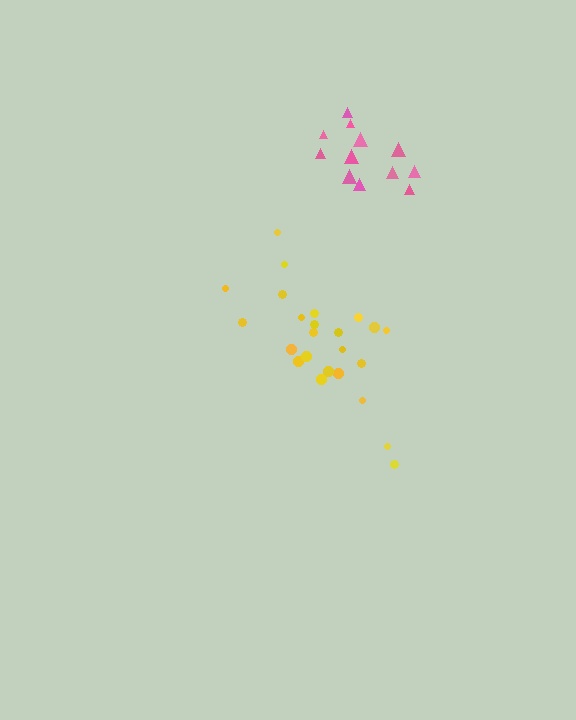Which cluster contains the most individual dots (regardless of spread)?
Yellow (24).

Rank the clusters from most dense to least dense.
yellow, pink.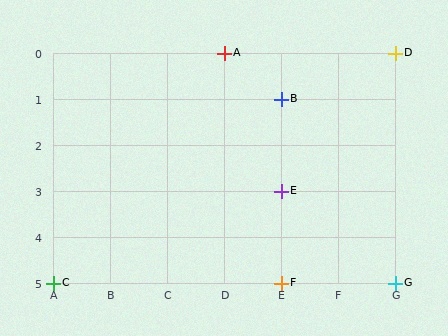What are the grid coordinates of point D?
Point D is at grid coordinates (G, 0).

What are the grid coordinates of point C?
Point C is at grid coordinates (A, 5).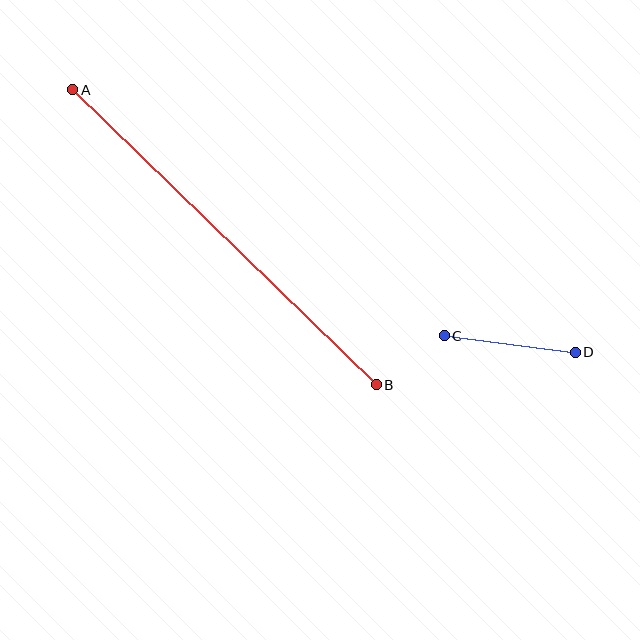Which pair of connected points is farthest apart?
Points A and B are farthest apart.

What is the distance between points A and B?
The distance is approximately 423 pixels.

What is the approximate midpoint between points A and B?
The midpoint is at approximately (224, 237) pixels.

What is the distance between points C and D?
The distance is approximately 132 pixels.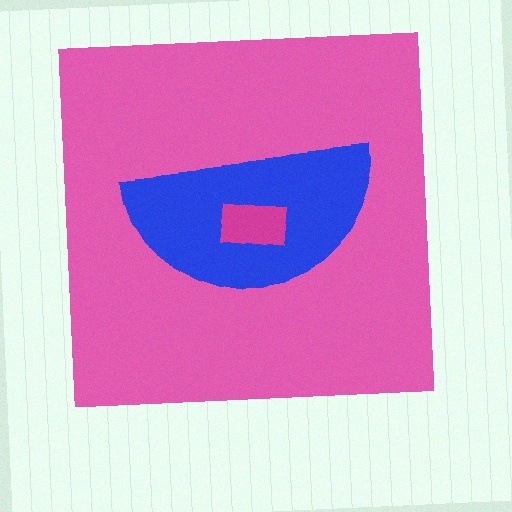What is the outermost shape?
The pink square.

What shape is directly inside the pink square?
The blue semicircle.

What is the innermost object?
The magenta rectangle.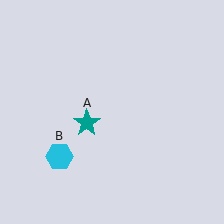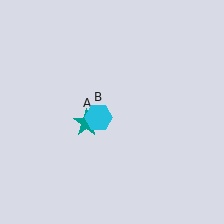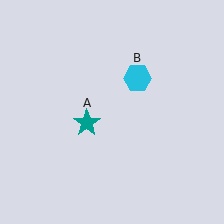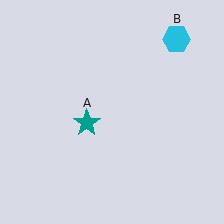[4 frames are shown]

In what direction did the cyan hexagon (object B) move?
The cyan hexagon (object B) moved up and to the right.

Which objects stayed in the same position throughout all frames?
Teal star (object A) remained stationary.